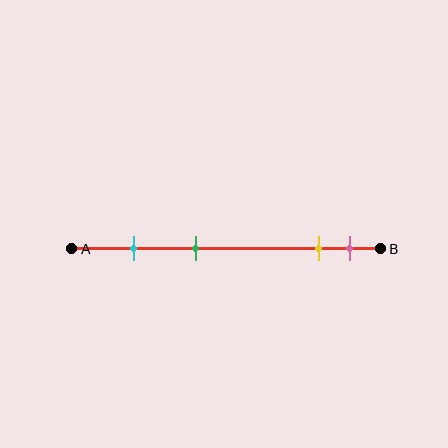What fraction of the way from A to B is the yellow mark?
The yellow mark is approximately 80% (0.8) of the way from A to B.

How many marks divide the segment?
There are 4 marks dividing the segment.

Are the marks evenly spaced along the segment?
No, the marks are not evenly spaced.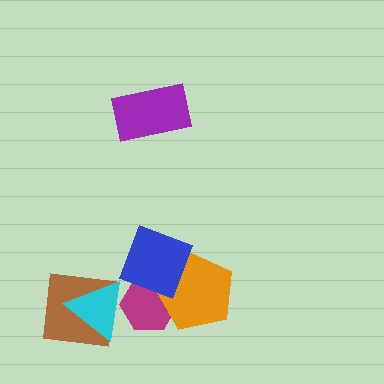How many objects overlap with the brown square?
1 object overlaps with the brown square.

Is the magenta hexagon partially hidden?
Yes, it is partially covered by another shape.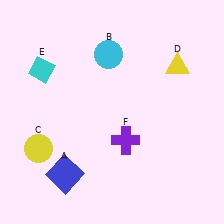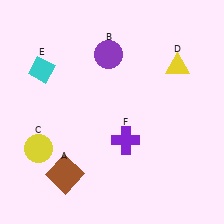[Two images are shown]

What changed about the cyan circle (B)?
In Image 1, B is cyan. In Image 2, it changed to purple.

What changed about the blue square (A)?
In Image 1, A is blue. In Image 2, it changed to brown.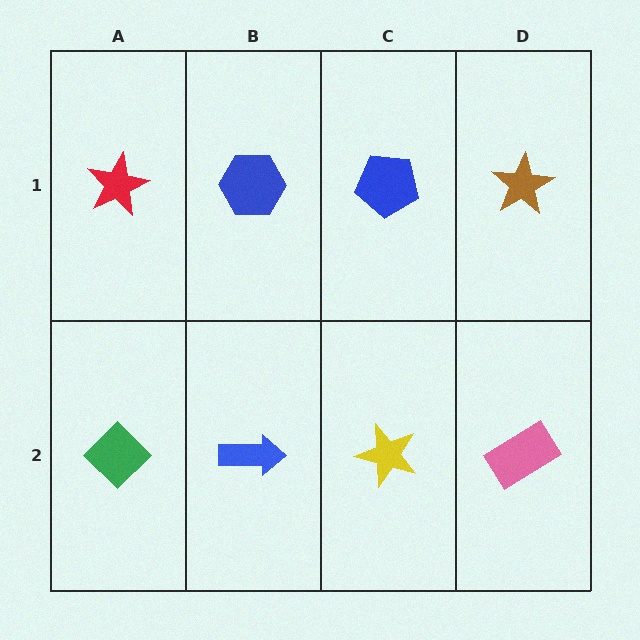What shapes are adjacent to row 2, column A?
A red star (row 1, column A), a blue arrow (row 2, column B).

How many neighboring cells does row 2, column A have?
2.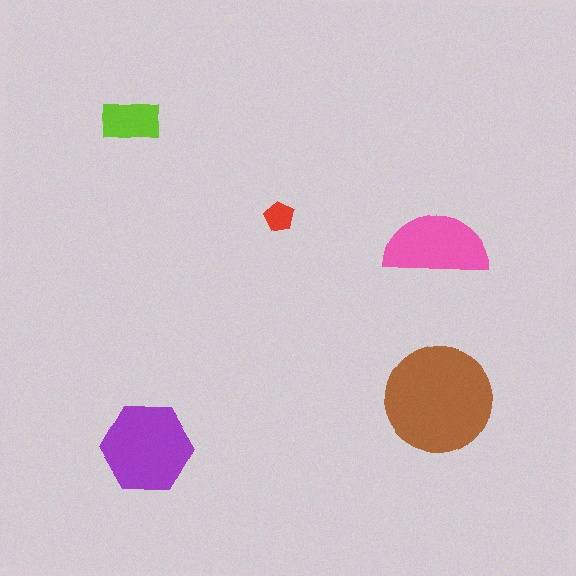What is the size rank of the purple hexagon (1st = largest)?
2nd.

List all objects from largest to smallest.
The brown circle, the purple hexagon, the pink semicircle, the lime rectangle, the red pentagon.